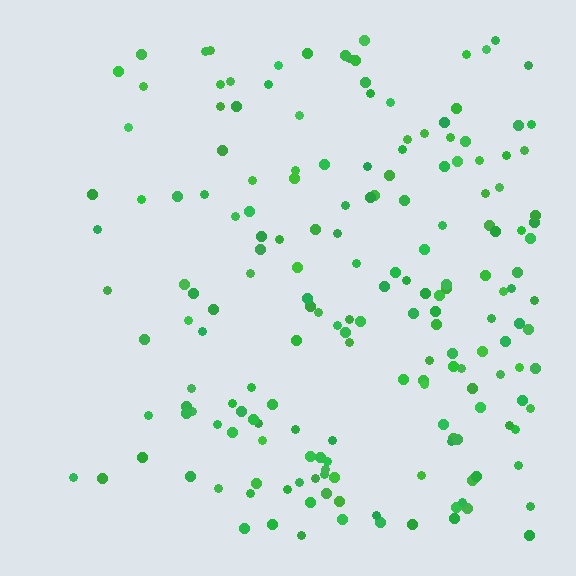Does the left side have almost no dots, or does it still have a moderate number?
Still a moderate number, just noticeably fewer than the right.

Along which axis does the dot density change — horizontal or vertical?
Horizontal.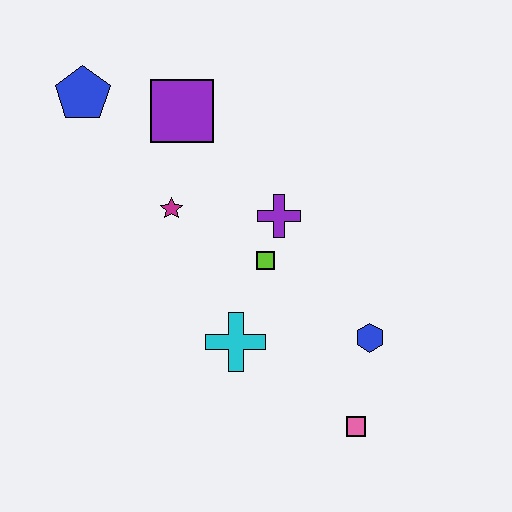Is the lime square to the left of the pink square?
Yes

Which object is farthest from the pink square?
The blue pentagon is farthest from the pink square.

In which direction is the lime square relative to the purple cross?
The lime square is below the purple cross.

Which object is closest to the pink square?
The blue hexagon is closest to the pink square.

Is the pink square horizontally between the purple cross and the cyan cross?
No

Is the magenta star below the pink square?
No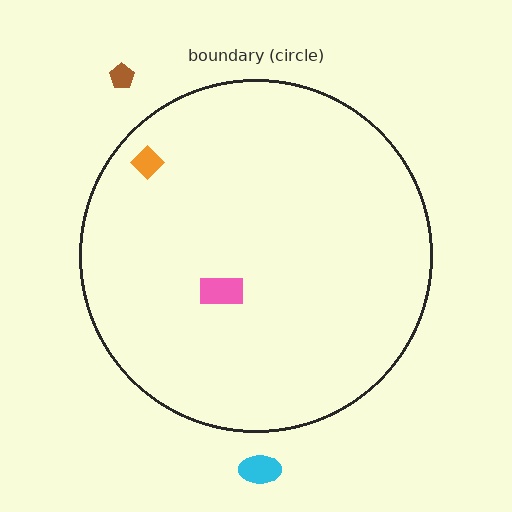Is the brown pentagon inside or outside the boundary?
Outside.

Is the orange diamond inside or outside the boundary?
Inside.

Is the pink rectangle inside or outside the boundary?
Inside.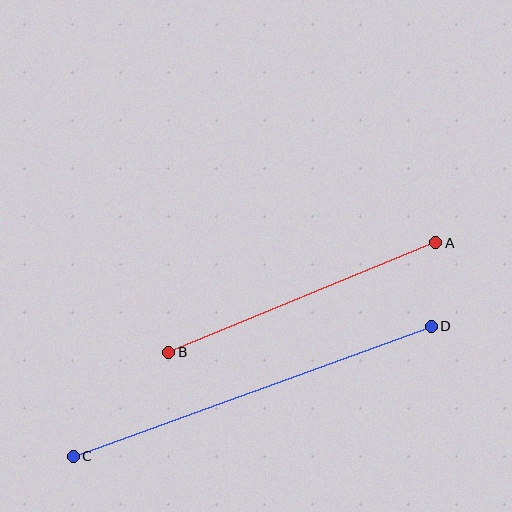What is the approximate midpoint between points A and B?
The midpoint is at approximately (302, 298) pixels.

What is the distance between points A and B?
The distance is approximately 289 pixels.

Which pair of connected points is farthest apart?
Points C and D are farthest apart.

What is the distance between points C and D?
The distance is approximately 381 pixels.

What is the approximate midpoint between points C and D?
The midpoint is at approximately (252, 391) pixels.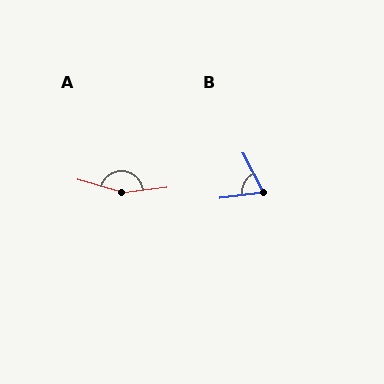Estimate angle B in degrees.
Approximately 70 degrees.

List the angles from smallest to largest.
B (70°), A (157°).